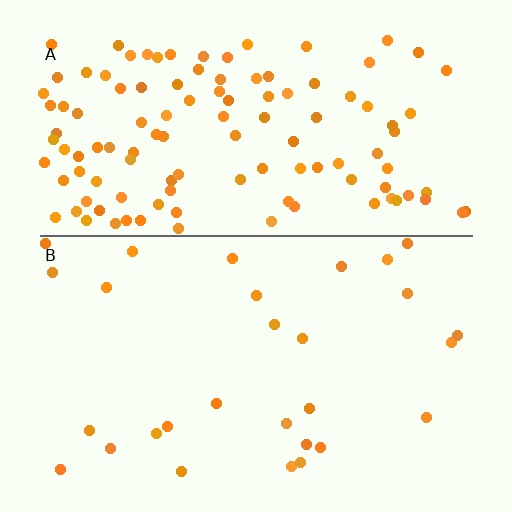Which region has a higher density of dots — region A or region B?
A (the top).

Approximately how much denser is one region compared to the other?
Approximately 4.1× — region A over region B.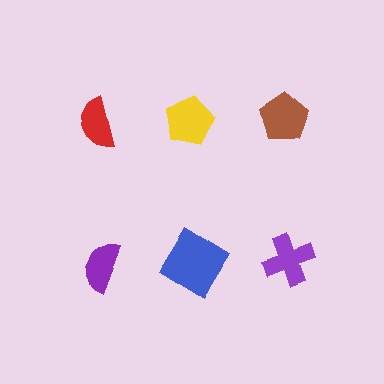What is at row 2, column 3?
A purple cross.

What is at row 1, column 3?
A brown pentagon.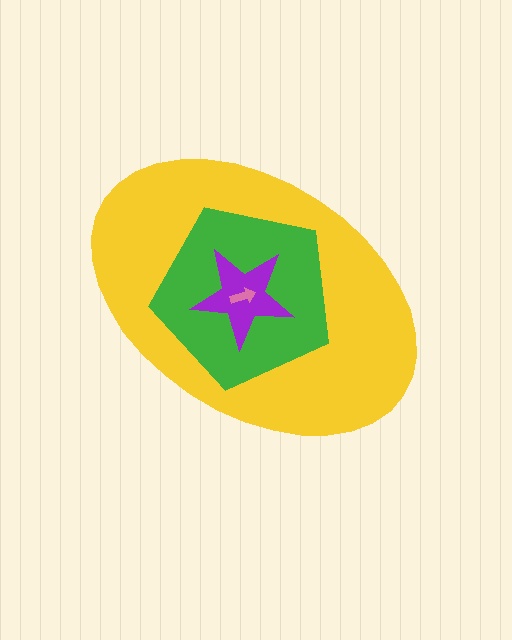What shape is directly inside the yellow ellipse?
The green pentagon.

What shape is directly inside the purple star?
The pink arrow.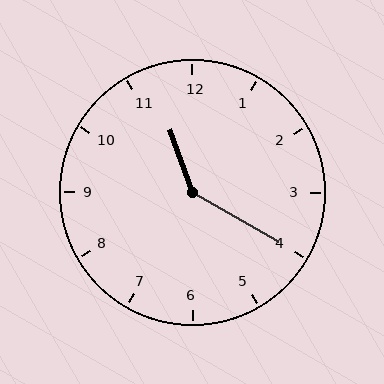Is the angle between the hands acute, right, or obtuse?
It is obtuse.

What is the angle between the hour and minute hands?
Approximately 140 degrees.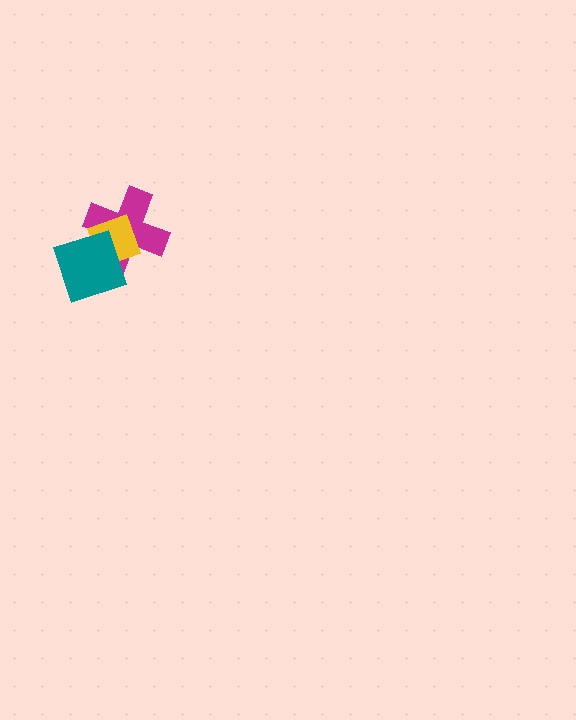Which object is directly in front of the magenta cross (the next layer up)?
The yellow diamond is directly in front of the magenta cross.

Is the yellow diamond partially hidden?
Yes, it is partially covered by another shape.